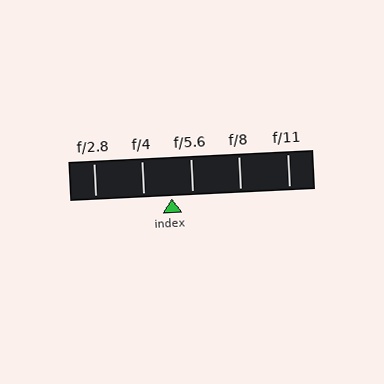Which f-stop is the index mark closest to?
The index mark is closest to f/5.6.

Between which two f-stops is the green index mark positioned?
The index mark is between f/4 and f/5.6.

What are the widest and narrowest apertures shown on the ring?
The widest aperture shown is f/2.8 and the narrowest is f/11.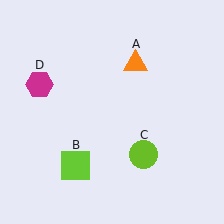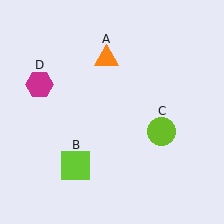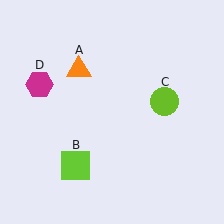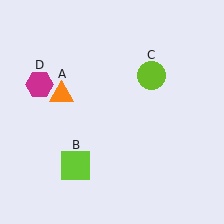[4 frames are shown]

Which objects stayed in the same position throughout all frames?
Lime square (object B) and magenta hexagon (object D) remained stationary.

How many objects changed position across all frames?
2 objects changed position: orange triangle (object A), lime circle (object C).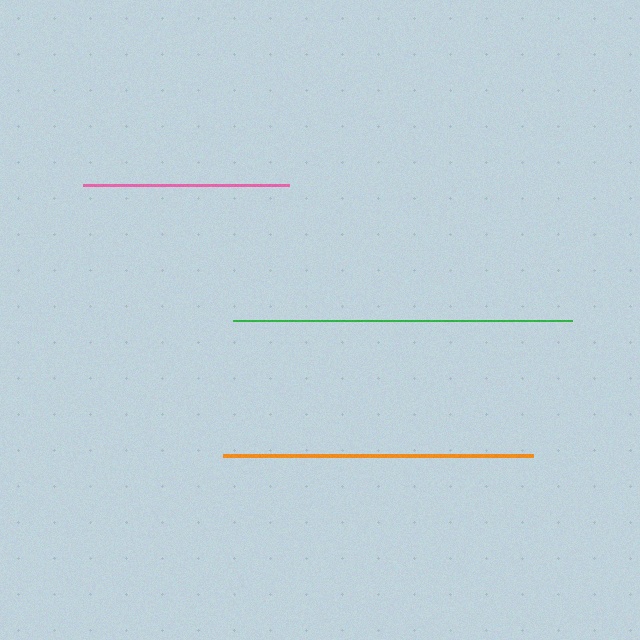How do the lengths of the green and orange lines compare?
The green and orange lines are approximately the same length.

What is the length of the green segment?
The green segment is approximately 339 pixels long.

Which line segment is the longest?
The green line is the longest at approximately 339 pixels.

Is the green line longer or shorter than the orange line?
The green line is longer than the orange line.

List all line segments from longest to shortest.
From longest to shortest: green, orange, pink.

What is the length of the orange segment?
The orange segment is approximately 309 pixels long.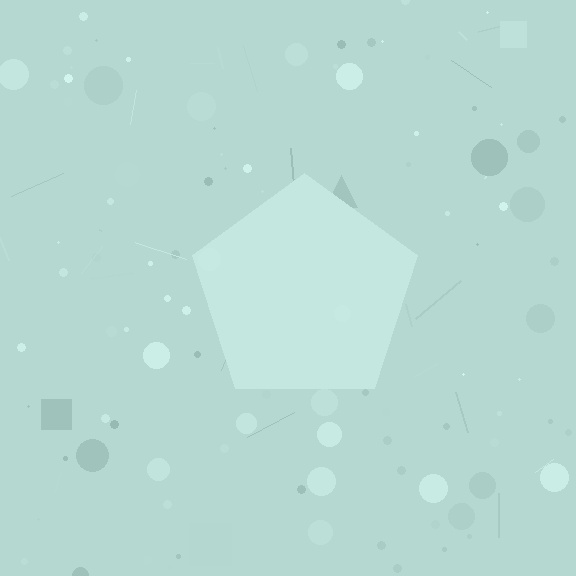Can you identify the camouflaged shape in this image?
The camouflaged shape is a pentagon.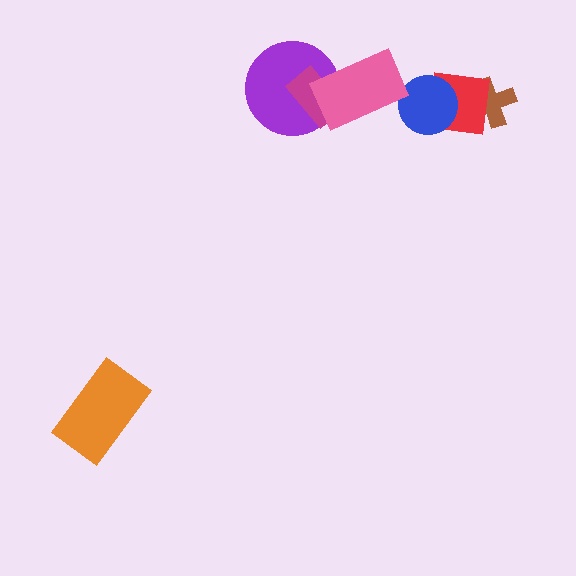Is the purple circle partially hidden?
Yes, it is partially covered by another shape.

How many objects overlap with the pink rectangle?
2 objects overlap with the pink rectangle.